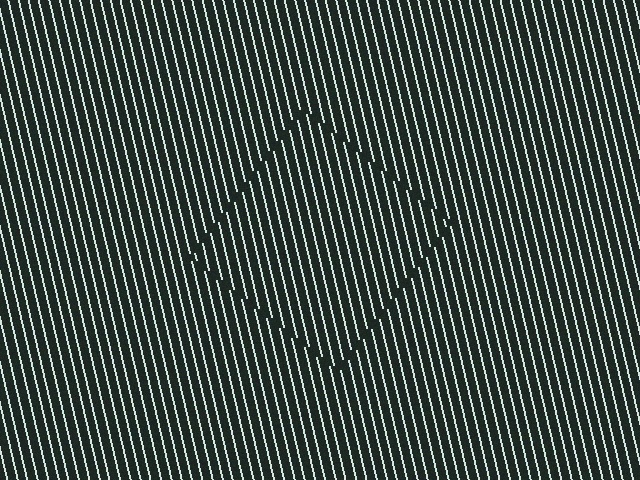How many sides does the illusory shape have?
4 sides — the line-ends trace a square.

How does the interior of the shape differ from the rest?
The interior of the shape contains the same grating, shifted by half a period — the contour is defined by the phase discontinuity where line-ends from the inner and outer gratings abut.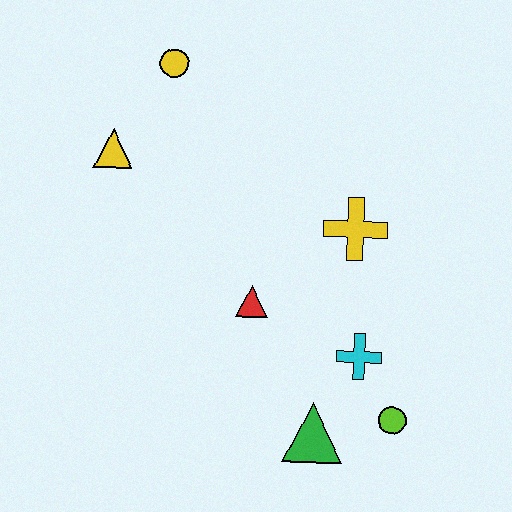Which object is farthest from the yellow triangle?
The lime circle is farthest from the yellow triangle.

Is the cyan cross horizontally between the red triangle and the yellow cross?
No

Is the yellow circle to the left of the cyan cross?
Yes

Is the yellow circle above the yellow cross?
Yes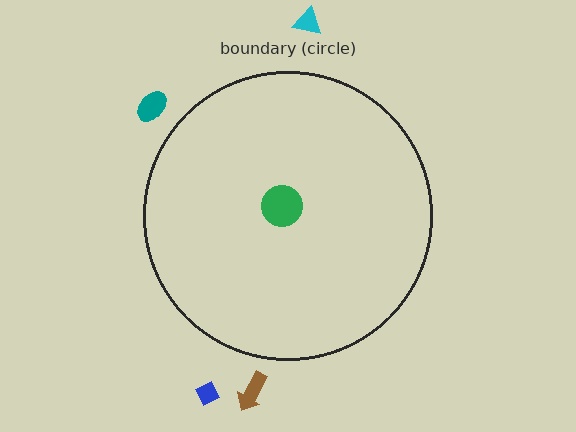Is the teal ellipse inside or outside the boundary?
Outside.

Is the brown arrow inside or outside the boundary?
Outside.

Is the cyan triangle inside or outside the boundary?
Outside.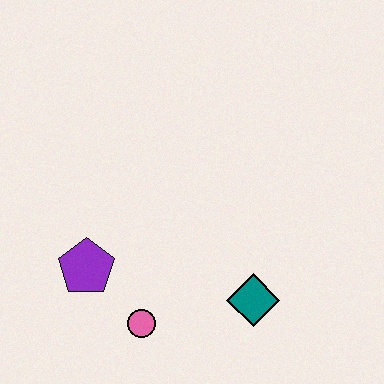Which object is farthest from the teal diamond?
The purple pentagon is farthest from the teal diamond.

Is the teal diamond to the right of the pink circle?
Yes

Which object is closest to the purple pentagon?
The pink circle is closest to the purple pentagon.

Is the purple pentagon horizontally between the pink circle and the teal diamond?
No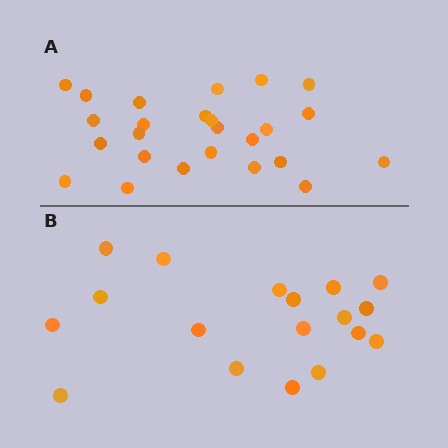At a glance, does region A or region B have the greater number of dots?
Region A (the top region) has more dots.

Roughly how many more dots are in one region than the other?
Region A has roughly 8 or so more dots than region B.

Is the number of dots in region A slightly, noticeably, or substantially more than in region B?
Region A has noticeably more, but not dramatically so. The ratio is roughly 1.4 to 1.